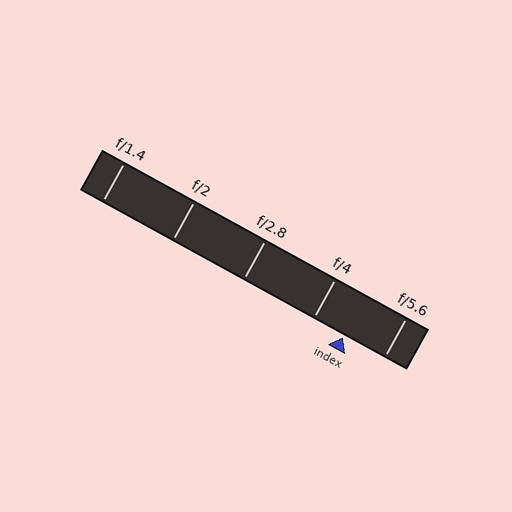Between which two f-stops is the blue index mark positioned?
The index mark is between f/4 and f/5.6.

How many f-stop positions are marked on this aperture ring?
There are 5 f-stop positions marked.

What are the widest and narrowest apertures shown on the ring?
The widest aperture shown is f/1.4 and the narrowest is f/5.6.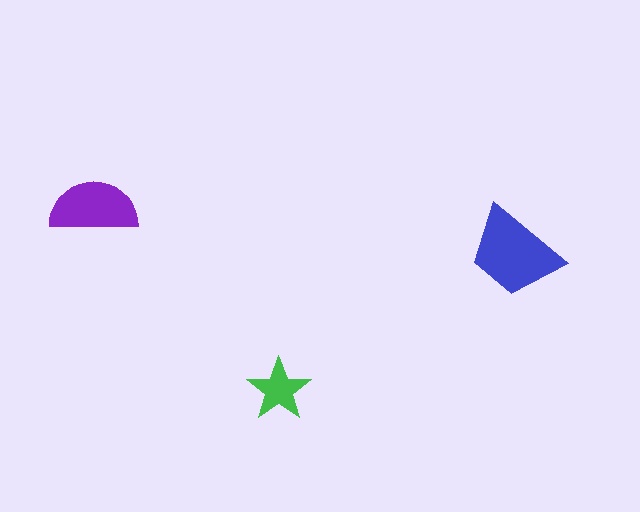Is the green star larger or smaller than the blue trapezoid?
Smaller.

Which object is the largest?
The blue trapezoid.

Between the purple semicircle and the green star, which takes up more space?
The purple semicircle.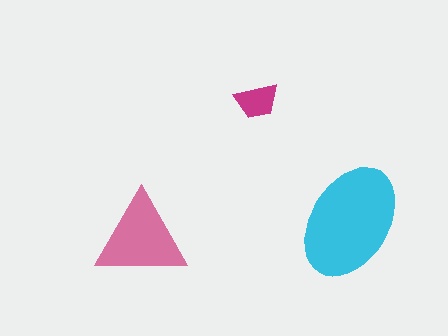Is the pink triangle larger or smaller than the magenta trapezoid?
Larger.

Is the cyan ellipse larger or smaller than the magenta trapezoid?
Larger.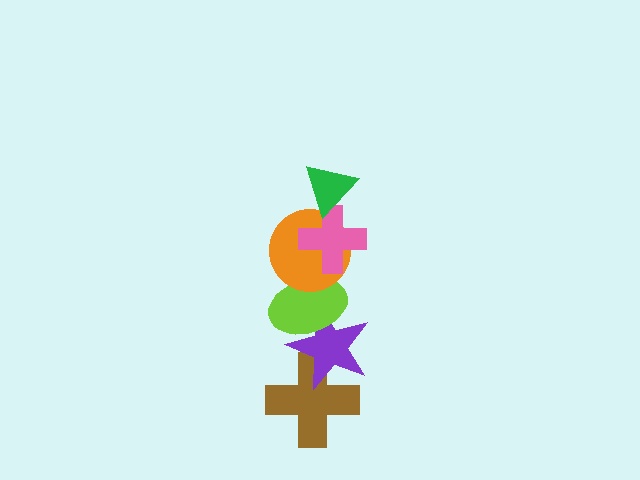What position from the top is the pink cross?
The pink cross is 2nd from the top.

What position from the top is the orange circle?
The orange circle is 3rd from the top.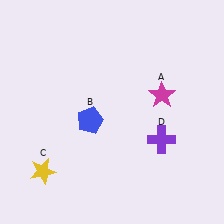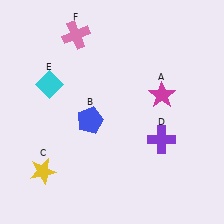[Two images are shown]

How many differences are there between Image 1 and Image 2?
There are 2 differences between the two images.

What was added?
A cyan diamond (E), a pink cross (F) were added in Image 2.